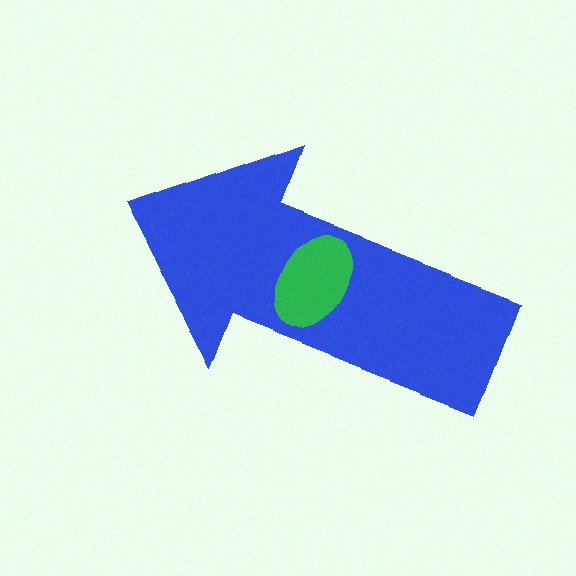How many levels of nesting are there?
2.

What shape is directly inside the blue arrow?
The green ellipse.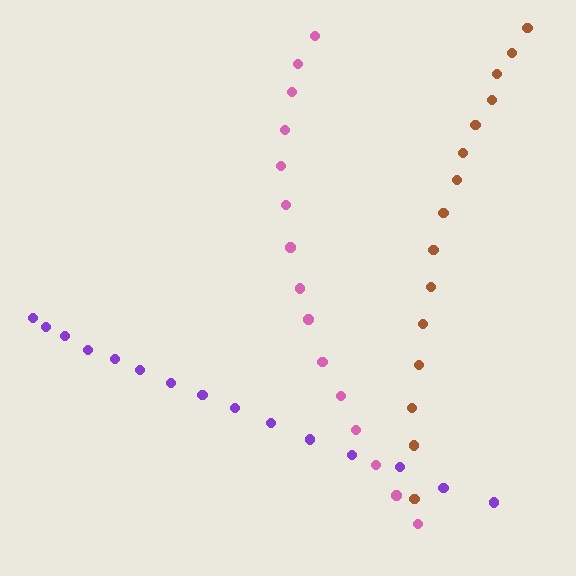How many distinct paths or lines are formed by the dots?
There are 3 distinct paths.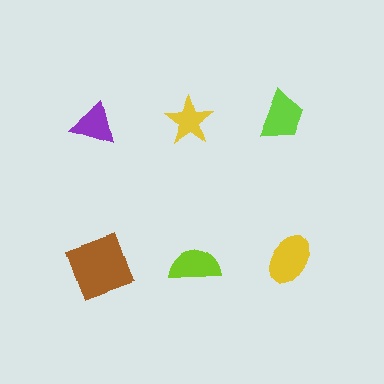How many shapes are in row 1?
3 shapes.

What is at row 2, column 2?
A lime semicircle.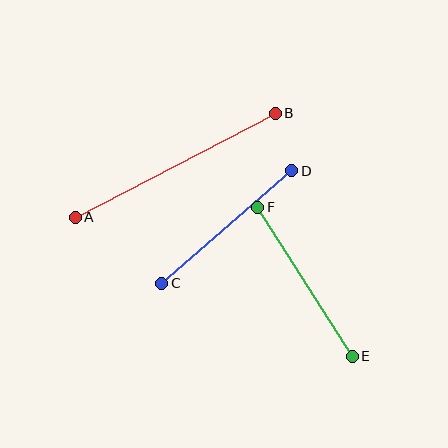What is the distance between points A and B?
The distance is approximately 225 pixels.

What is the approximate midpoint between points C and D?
The midpoint is at approximately (227, 227) pixels.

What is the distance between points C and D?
The distance is approximately 172 pixels.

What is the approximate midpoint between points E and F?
The midpoint is at approximately (305, 282) pixels.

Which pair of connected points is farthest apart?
Points A and B are farthest apart.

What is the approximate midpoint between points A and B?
The midpoint is at approximately (175, 165) pixels.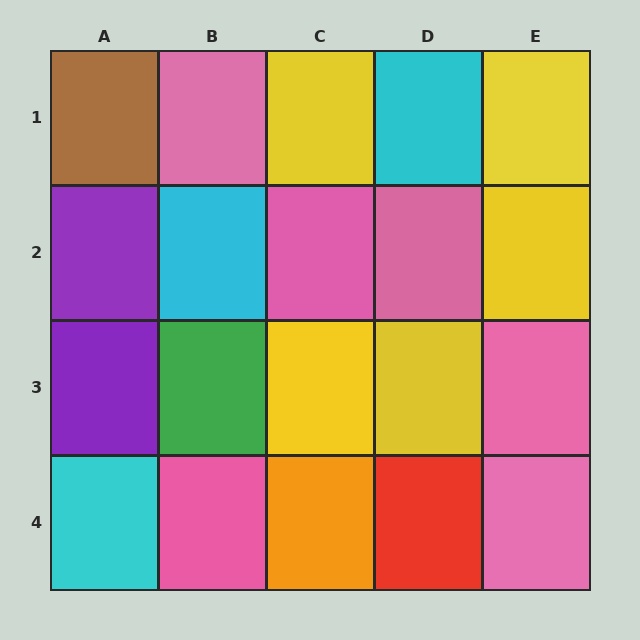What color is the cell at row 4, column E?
Pink.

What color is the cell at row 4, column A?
Cyan.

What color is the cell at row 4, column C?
Orange.